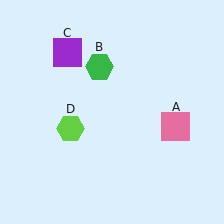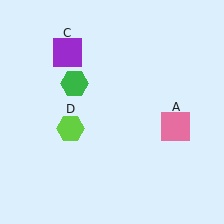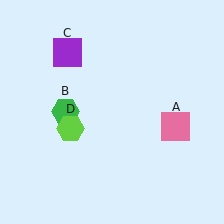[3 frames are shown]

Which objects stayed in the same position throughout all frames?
Pink square (object A) and purple square (object C) and lime hexagon (object D) remained stationary.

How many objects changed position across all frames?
1 object changed position: green hexagon (object B).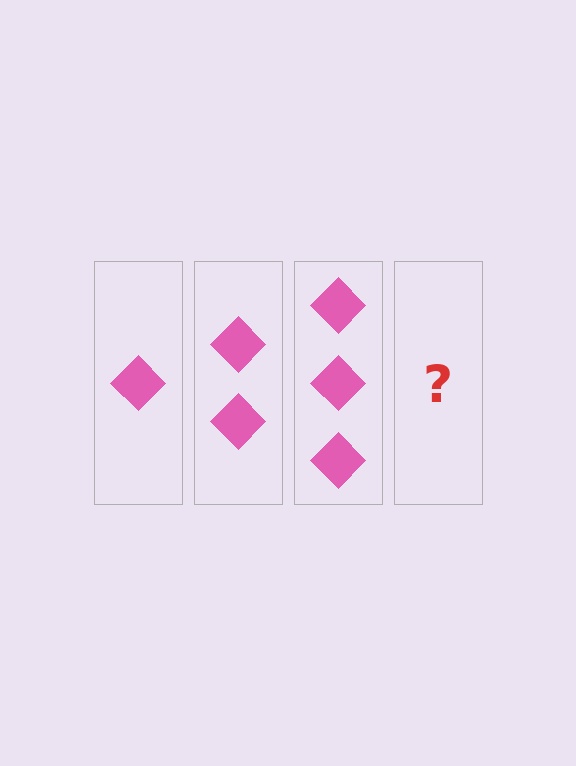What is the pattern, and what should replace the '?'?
The pattern is that each step adds one more diamond. The '?' should be 4 diamonds.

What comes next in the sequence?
The next element should be 4 diamonds.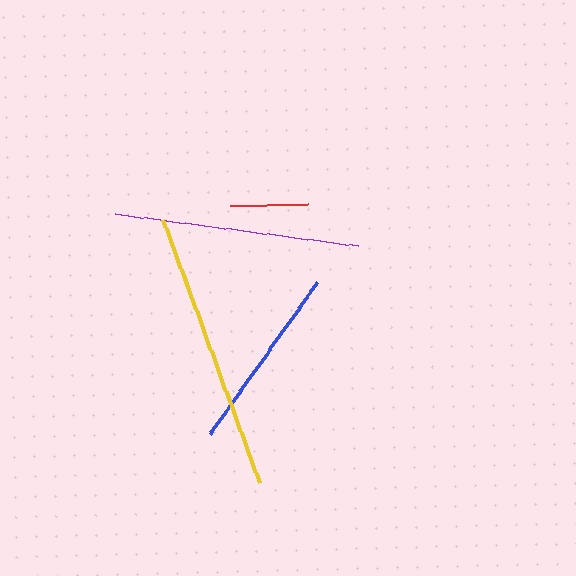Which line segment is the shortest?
The red line is the shortest at approximately 78 pixels.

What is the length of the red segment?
The red segment is approximately 78 pixels long.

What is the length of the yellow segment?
The yellow segment is approximately 279 pixels long.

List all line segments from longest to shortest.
From longest to shortest: yellow, purple, blue, red.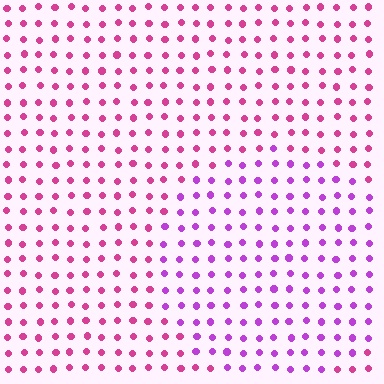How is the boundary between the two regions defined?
The boundary is defined purely by a slight shift in hue (about 36 degrees). Spacing, size, and orientation are identical on both sides.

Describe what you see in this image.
The image is filled with small magenta elements in a uniform arrangement. A circle-shaped region is visible where the elements are tinted to a slightly different hue, forming a subtle color boundary.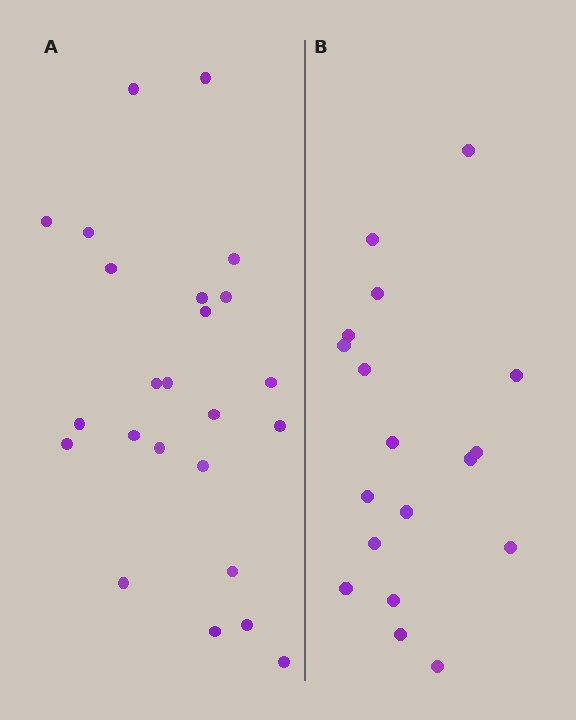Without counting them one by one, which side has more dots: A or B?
Region A (the left region) has more dots.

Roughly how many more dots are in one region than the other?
Region A has about 6 more dots than region B.